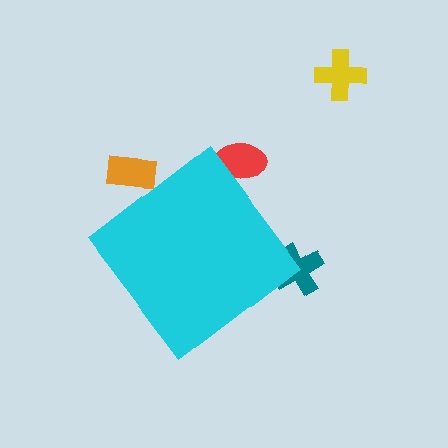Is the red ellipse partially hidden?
Yes, the red ellipse is partially hidden behind the cyan diamond.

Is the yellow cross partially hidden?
No, the yellow cross is fully visible.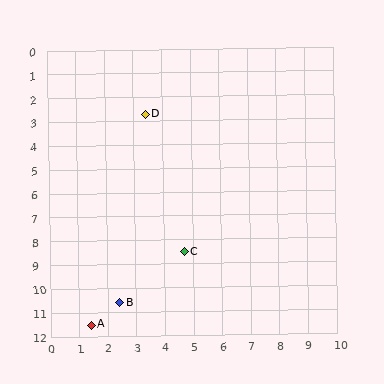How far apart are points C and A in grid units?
Points C and A are about 4.5 grid units apart.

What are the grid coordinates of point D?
Point D is at approximately (3.4, 2.7).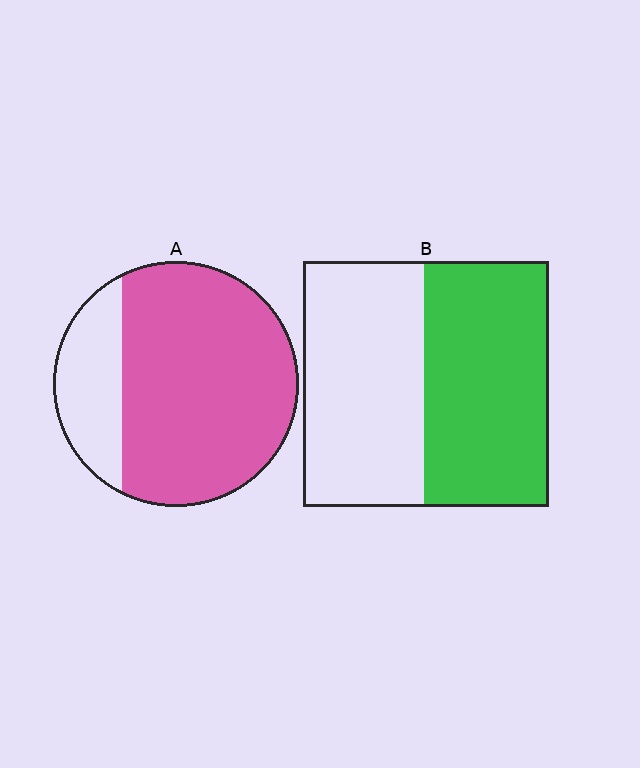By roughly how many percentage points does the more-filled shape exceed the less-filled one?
By roughly 25 percentage points (A over B).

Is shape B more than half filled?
Roughly half.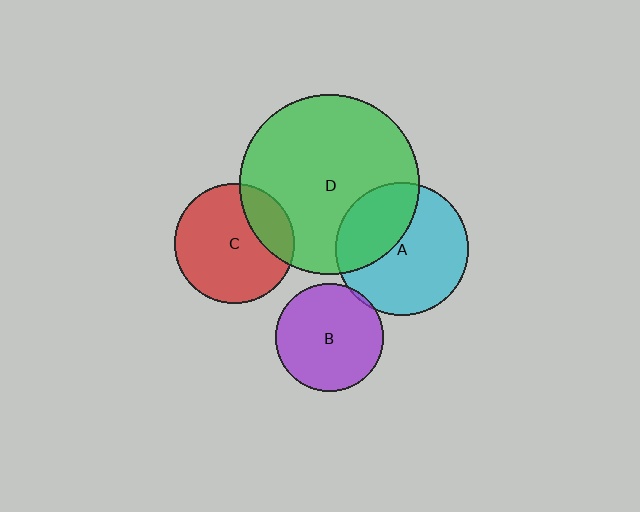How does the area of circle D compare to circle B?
Approximately 2.8 times.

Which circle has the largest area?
Circle D (green).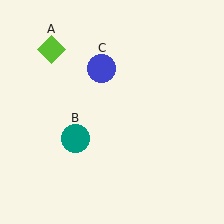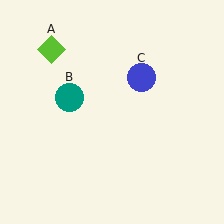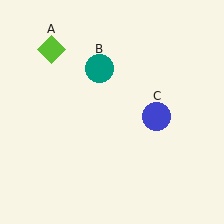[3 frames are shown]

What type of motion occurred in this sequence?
The teal circle (object B), blue circle (object C) rotated clockwise around the center of the scene.